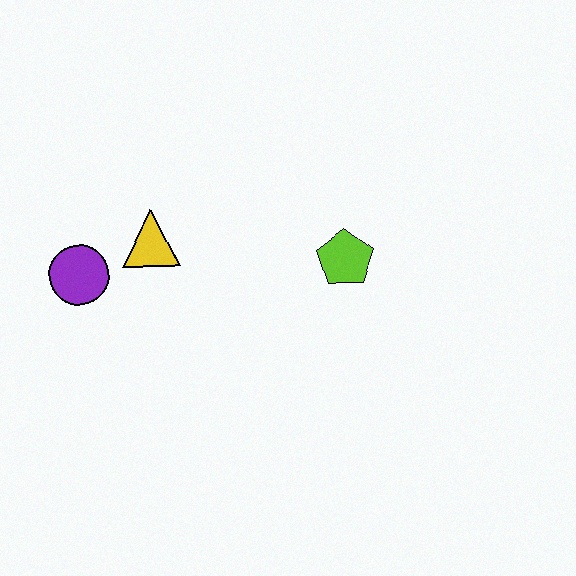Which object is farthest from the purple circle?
The lime pentagon is farthest from the purple circle.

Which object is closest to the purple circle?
The yellow triangle is closest to the purple circle.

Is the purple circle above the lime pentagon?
No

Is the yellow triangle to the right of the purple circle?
Yes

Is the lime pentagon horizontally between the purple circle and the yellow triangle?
No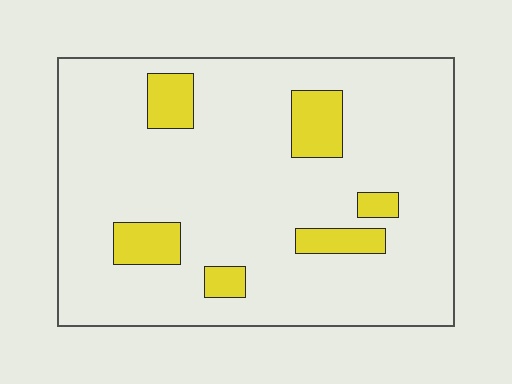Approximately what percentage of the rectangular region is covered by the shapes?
Approximately 15%.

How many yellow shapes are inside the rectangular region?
6.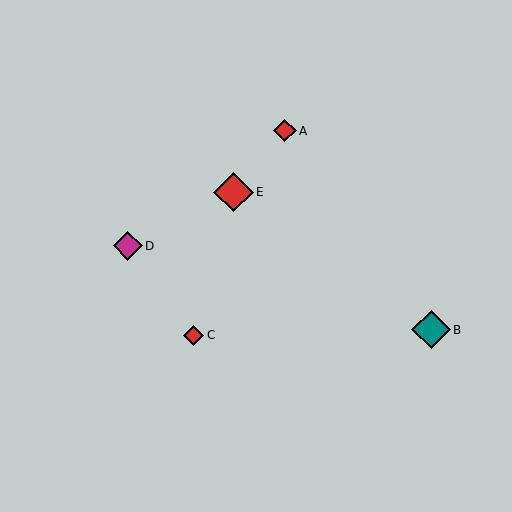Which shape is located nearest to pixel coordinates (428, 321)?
The teal diamond (labeled B) at (431, 330) is nearest to that location.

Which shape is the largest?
The red diamond (labeled E) is the largest.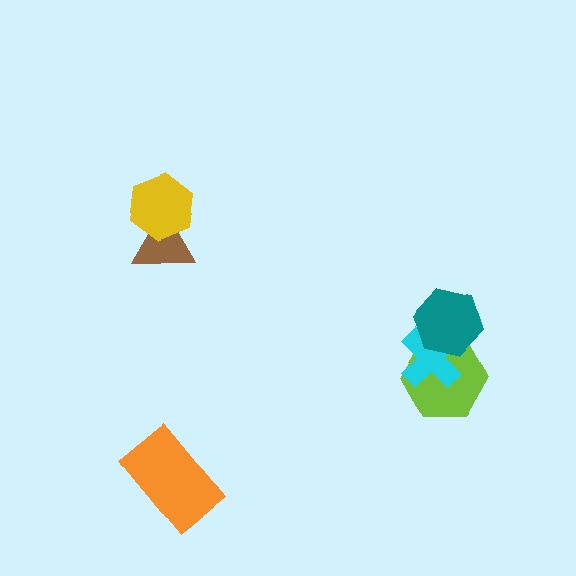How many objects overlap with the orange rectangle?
0 objects overlap with the orange rectangle.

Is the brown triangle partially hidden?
Yes, it is partially covered by another shape.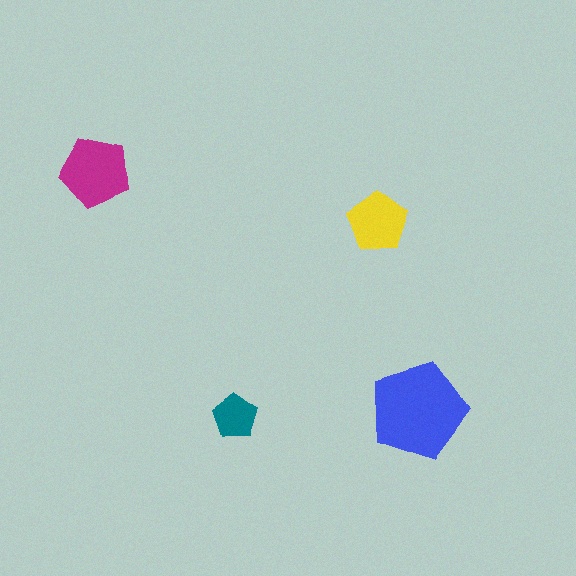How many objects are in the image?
There are 4 objects in the image.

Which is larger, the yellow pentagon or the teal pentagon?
The yellow one.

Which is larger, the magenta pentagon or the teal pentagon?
The magenta one.